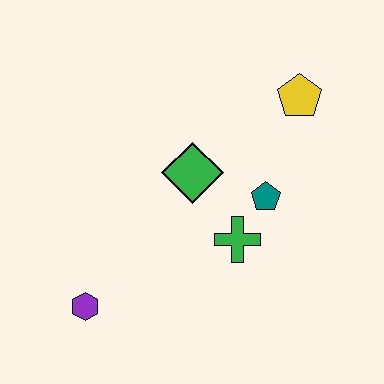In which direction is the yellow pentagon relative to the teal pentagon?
The yellow pentagon is above the teal pentagon.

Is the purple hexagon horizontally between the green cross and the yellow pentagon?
No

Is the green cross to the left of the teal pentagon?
Yes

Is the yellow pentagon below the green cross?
No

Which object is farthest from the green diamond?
The purple hexagon is farthest from the green diamond.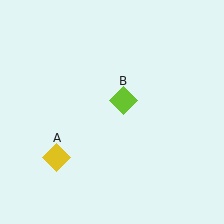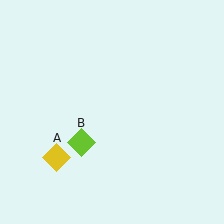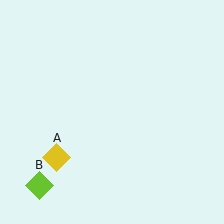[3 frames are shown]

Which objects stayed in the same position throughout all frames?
Yellow diamond (object A) remained stationary.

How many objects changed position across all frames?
1 object changed position: lime diamond (object B).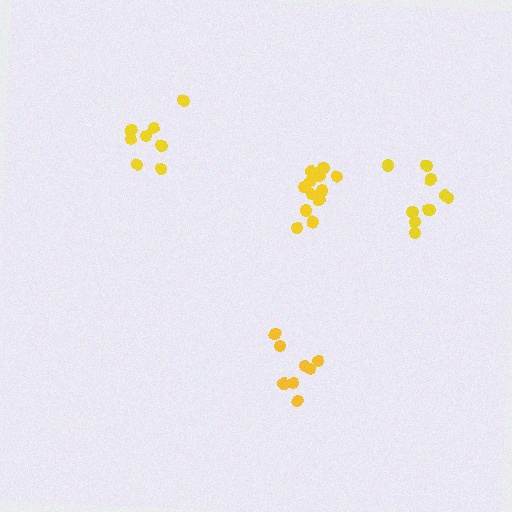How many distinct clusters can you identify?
There are 4 distinct clusters.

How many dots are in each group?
Group 1: 10 dots, Group 2: 13 dots, Group 3: 8 dots, Group 4: 8 dots (39 total).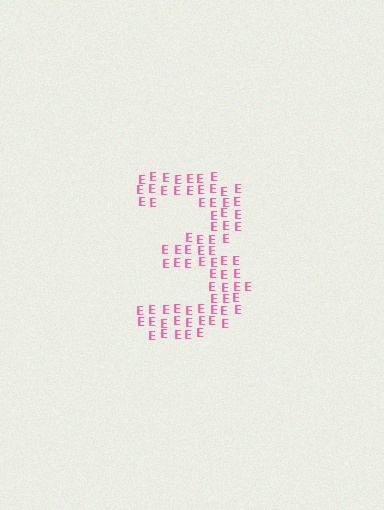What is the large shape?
The large shape is the digit 3.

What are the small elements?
The small elements are letter E's.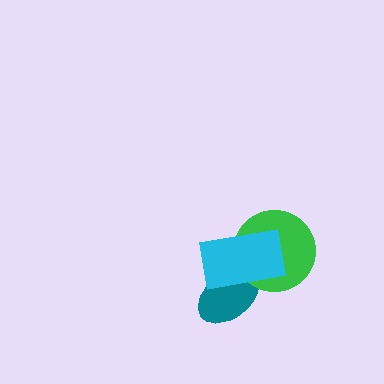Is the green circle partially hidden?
Yes, it is partially covered by another shape.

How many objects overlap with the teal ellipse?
2 objects overlap with the teal ellipse.